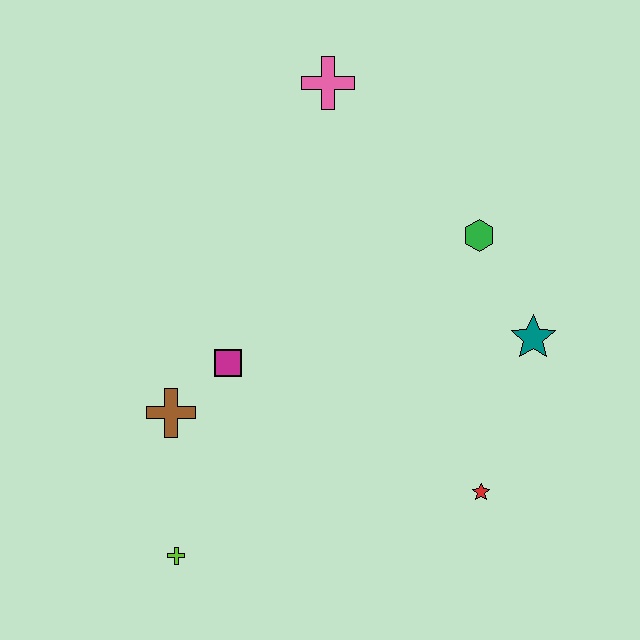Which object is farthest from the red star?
The pink cross is farthest from the red star.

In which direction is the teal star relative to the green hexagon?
The teal star is below the green hexagon.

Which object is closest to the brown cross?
The magenta square is closest to the brown cross.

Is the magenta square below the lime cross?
No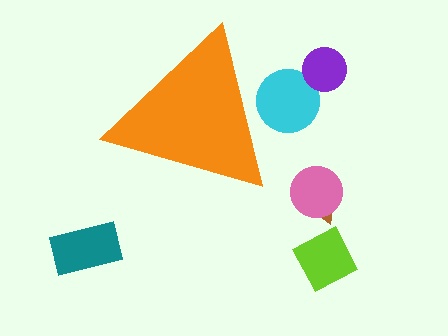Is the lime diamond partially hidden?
No, the lime diamond is fully visible.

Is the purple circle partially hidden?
No, the purple circle is fully visible.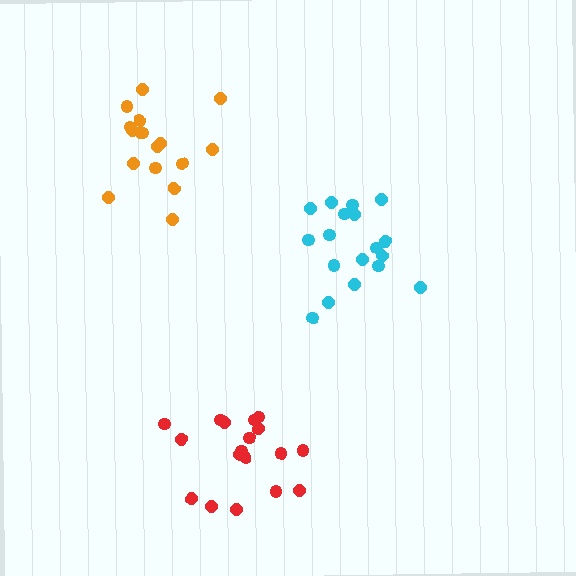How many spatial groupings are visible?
There are 3 spatial groupings.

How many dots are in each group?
Group 1: 18 dots, Group 2: 17 dots, Group 3: 18 dots (53 total).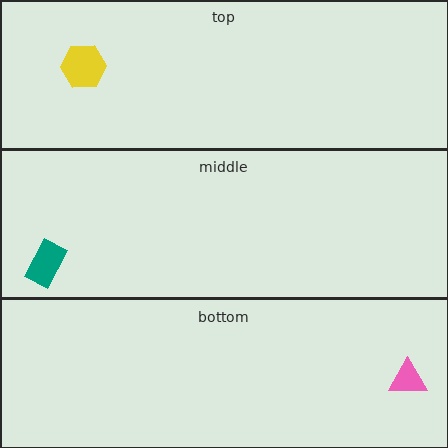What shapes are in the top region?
The yellow hexagon.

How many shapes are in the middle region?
1.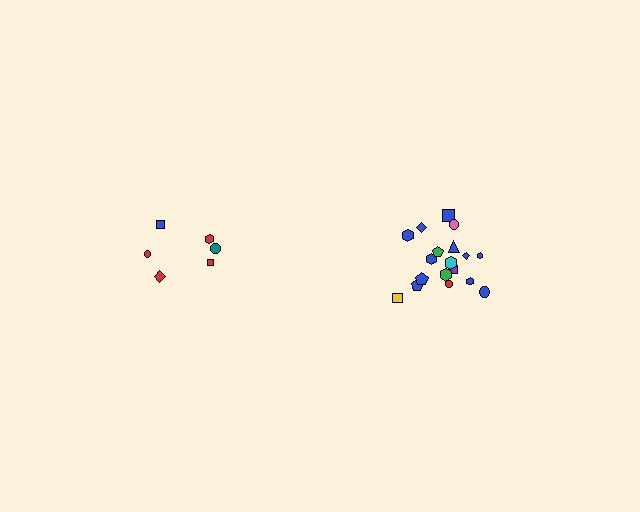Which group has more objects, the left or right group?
The right group.